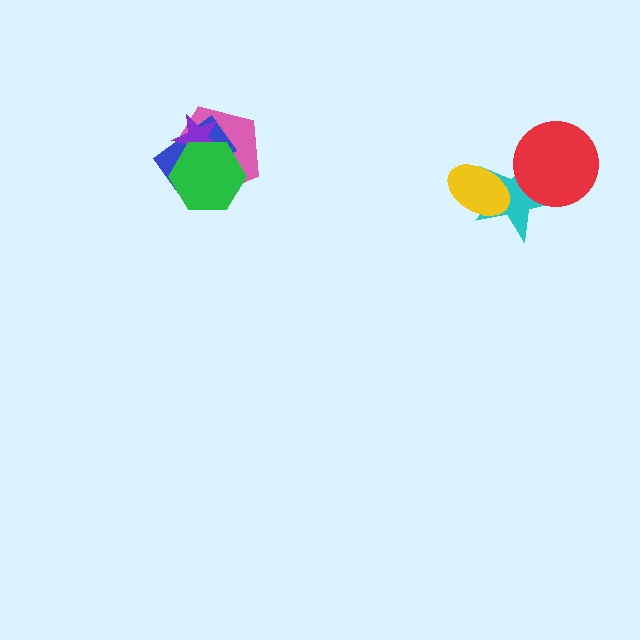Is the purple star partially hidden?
Yes, it is partially covered by another shape.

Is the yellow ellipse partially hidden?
No, no other shape covers it.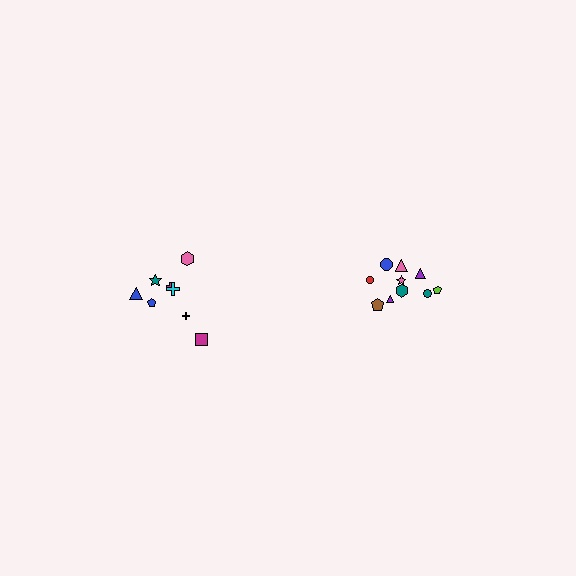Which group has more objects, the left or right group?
The right group.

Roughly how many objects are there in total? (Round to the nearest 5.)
Roughly 20 objects in total.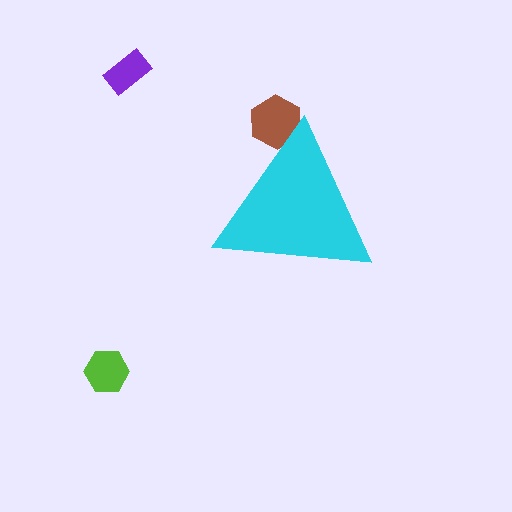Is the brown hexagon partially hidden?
Yes, the brown hexagon is partially hidden behind the cyan triangle.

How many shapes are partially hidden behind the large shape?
1 shape is partially hidden.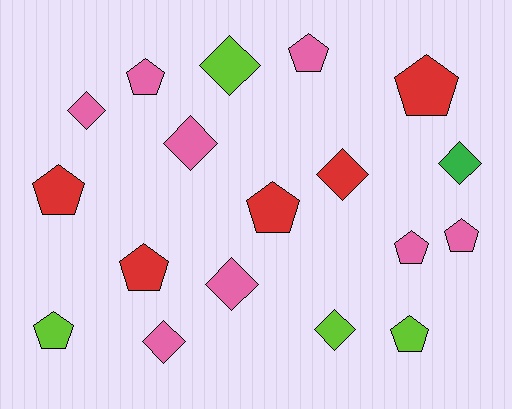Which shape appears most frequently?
Pentagon, with 10 objects.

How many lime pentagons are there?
There are 2 lime pentagons.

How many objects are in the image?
There are 18 objects.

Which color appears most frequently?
Pink, with 8 objects.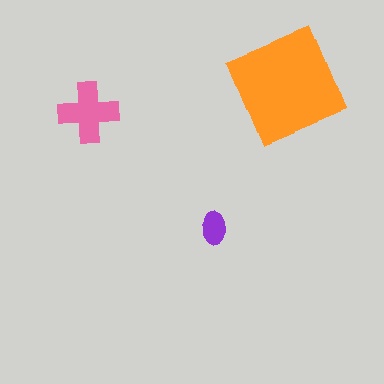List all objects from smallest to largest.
The purple ellipse, the pink cross, the orange diamond.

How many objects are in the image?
There are 3 objects in the image.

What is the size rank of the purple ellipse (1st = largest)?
3rd.